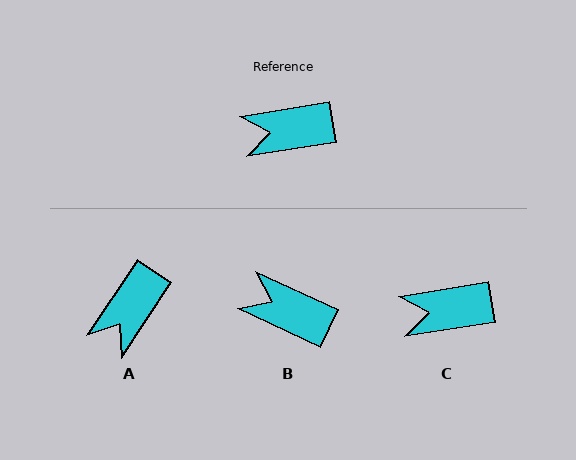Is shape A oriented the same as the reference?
No, it is off by about 47 degrees.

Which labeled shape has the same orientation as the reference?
C.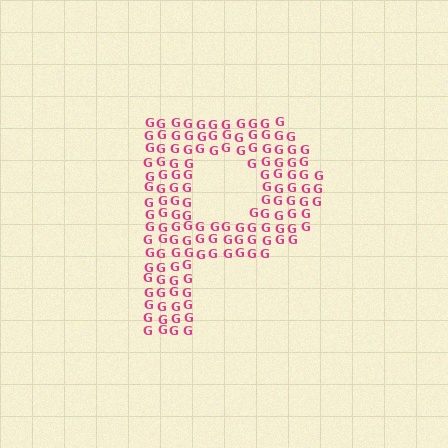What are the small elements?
The small elements are letter G's.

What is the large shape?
The large shape is the letter P.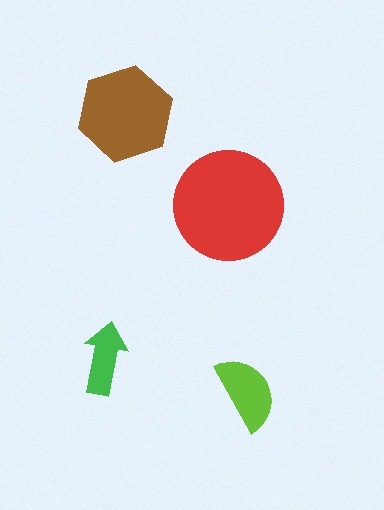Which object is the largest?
The red circle.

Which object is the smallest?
The green arrow.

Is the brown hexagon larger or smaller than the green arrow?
Larger.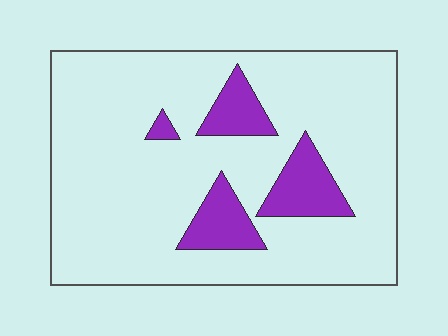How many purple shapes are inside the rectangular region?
4.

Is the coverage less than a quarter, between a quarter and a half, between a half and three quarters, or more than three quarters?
Less than a quarter.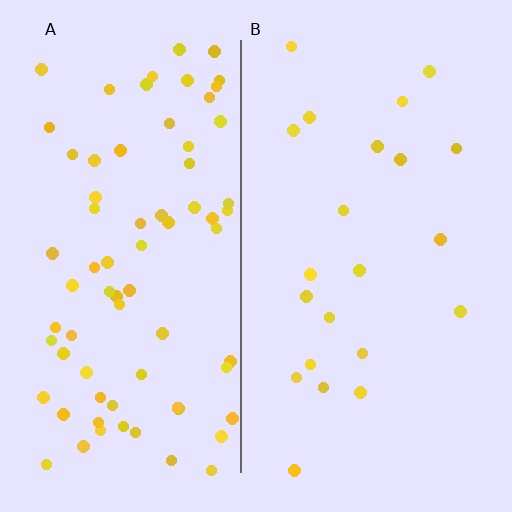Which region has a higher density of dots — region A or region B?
A (the left).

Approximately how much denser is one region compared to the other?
Approximately 3.4× — region A over region B.